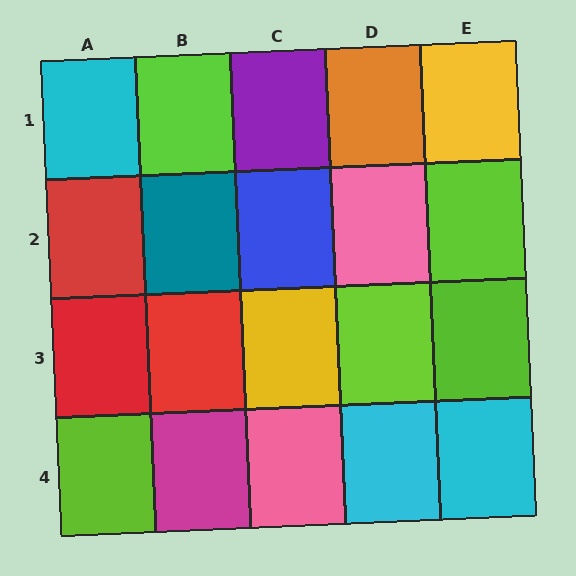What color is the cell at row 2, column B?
Teal.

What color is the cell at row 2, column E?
Lime.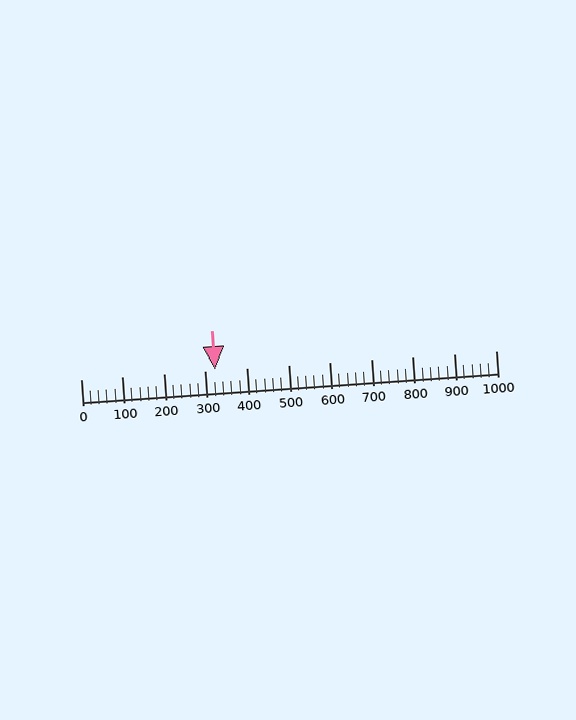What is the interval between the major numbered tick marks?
The major tick marks are spaced 100 units apart.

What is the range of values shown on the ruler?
The ruler shows values from 0 to 1000.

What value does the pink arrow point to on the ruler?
The pink arrow points to approximately 324.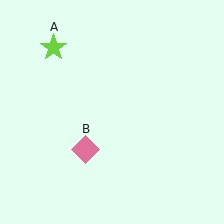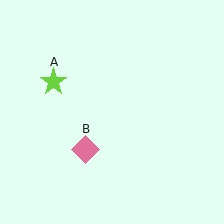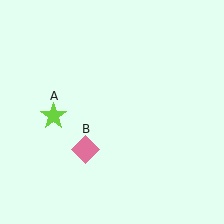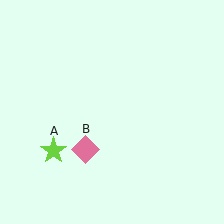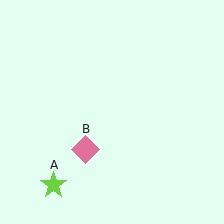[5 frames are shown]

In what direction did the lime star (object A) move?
The lime star (object A) moved down.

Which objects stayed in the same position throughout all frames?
Pink diamond (object B) remained stationary.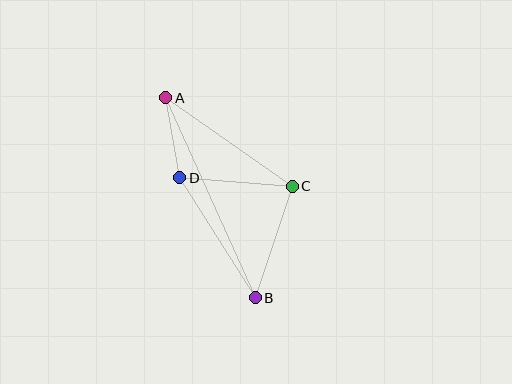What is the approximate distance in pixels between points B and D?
The distance between B and D is approximately 141 pixels.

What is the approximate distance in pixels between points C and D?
The distance between C and D is approximately 113 pixels.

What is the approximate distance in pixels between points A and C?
The distance between A and C is approximately 154 pixels.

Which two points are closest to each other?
Points A and D are closest to each other.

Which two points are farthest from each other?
Points A and B are farthest from each other.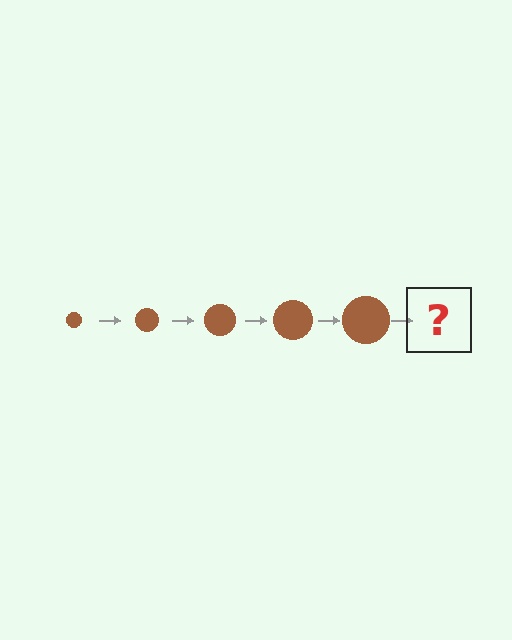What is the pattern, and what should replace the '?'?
The pattern is that the circle gets progressively larger each step. The '?' should be a brown circle, larger than the previous one.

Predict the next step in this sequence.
The next step is a brown circle, larger than the previous one.